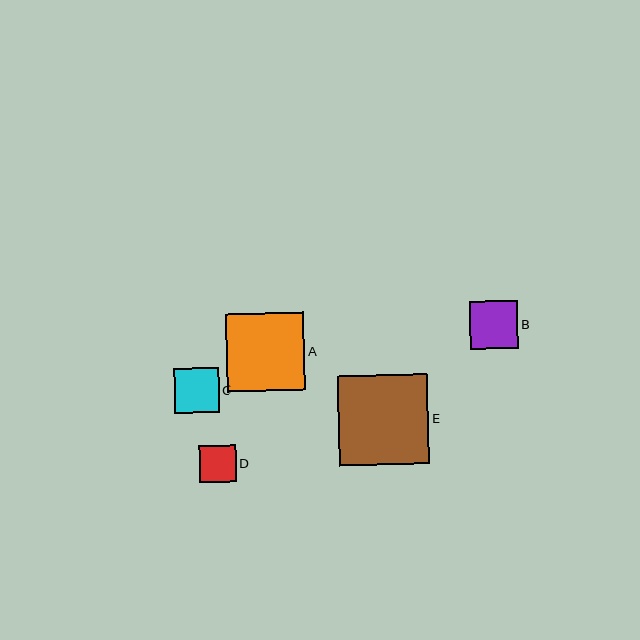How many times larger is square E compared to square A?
Square E is approximately 1.2 times the size of square A.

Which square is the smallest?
Square D is the smallest with a size of approximately 37 pixels.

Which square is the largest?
Square E is the largest with a size of approximately 90 pixels.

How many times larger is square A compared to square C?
Square A is approximately 1.8 times the size of square C.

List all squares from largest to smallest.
From largest to smallest: E, A, B, C, D.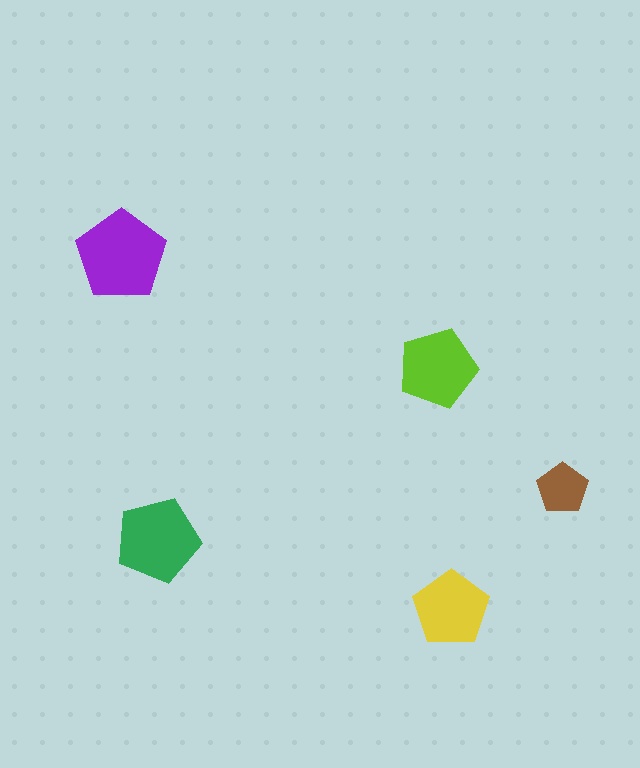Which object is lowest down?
The yellow pentagon is bottommost.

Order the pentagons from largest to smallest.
the purple one, the green one, the lime one, the yellow one, the brown one.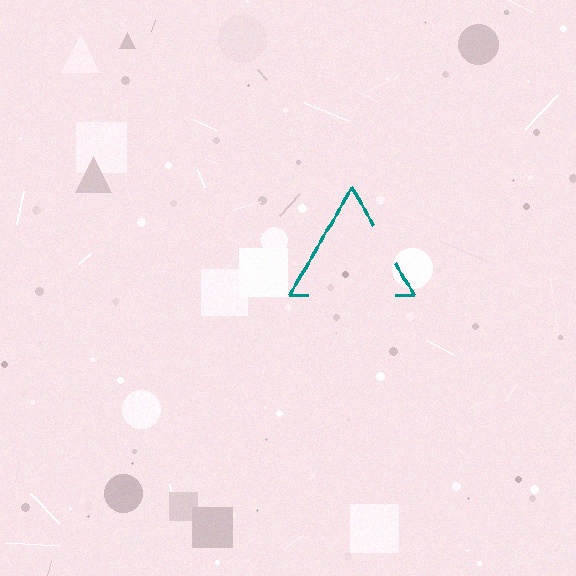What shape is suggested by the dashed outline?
The dashed outline suggests a triangle.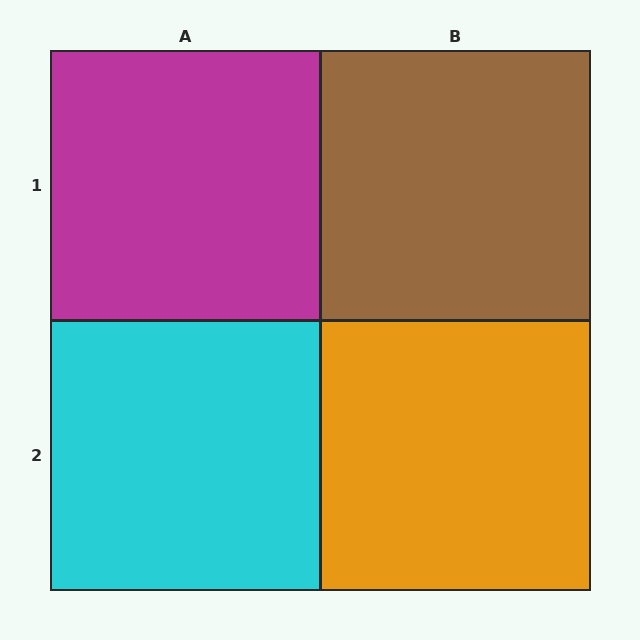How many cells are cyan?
1 cell is cyan.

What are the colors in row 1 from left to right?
Magenta, brown.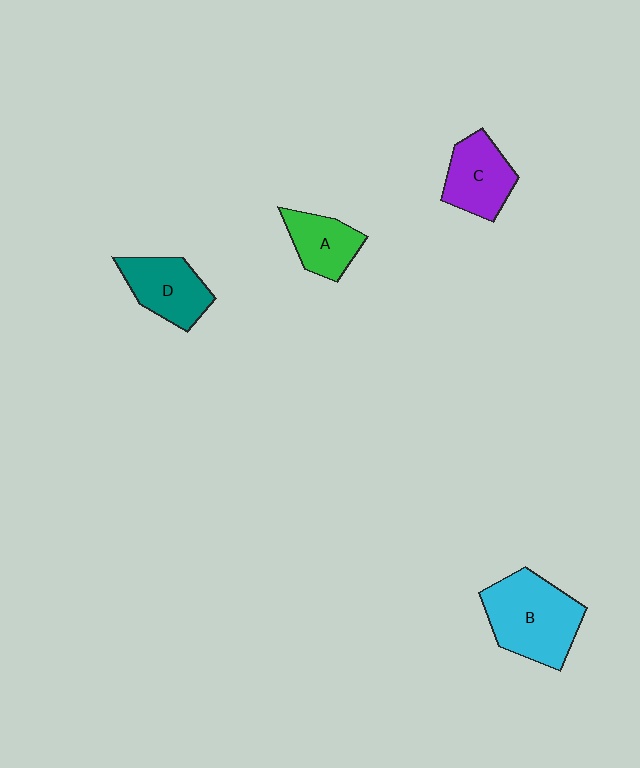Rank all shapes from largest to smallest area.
From largest to smallest: B (cyan), D (teal), C (purple), A (green).